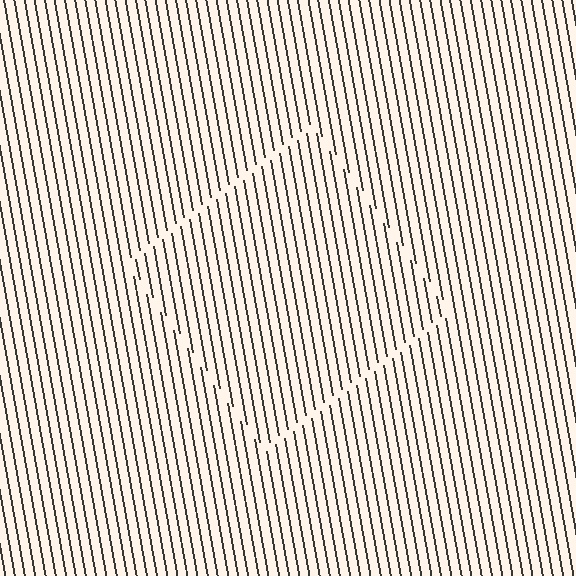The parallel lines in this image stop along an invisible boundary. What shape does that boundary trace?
An illusory square. The interior of the shape contains the same grating, shifted by half a period — the contour is defined by the phase discontinuity where line-ends from the inner and outer gratings abut.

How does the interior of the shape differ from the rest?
The interior of the shape contains the same grating, shifted by half a period — the contour is defined by the phase discontinuity where line-ends from the inner and outer gratings abut.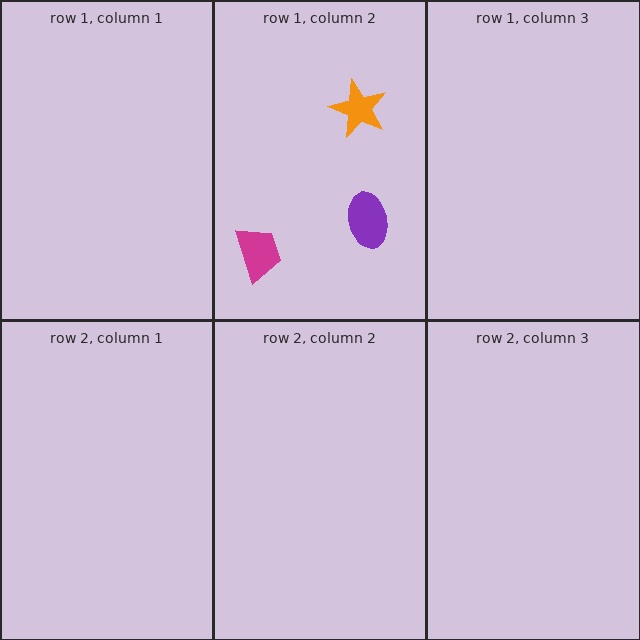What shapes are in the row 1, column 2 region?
The purple ellipse, the orange star, the magenta trapezoid.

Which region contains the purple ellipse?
The row 1, column 2 region.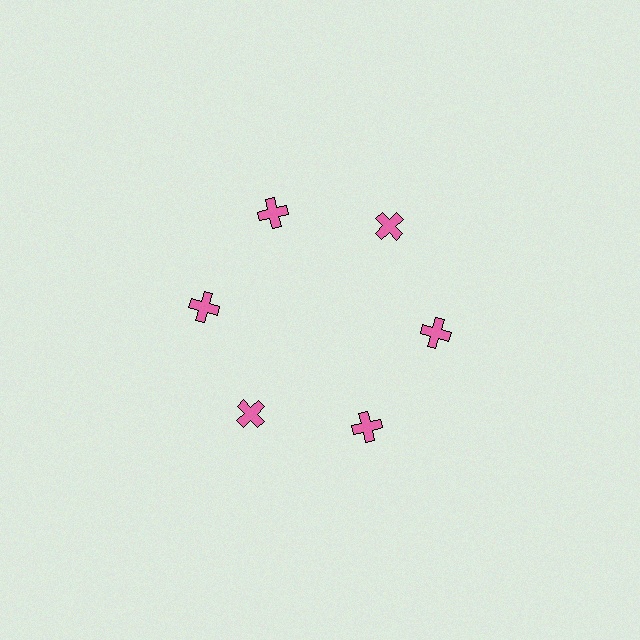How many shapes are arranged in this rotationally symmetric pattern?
There are 6 shapes, arranged in 6 groups of 1.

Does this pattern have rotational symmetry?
Yes, this pattern has 6-fold rotational symmetry. It looks the same after rotating 60 degrees around the center.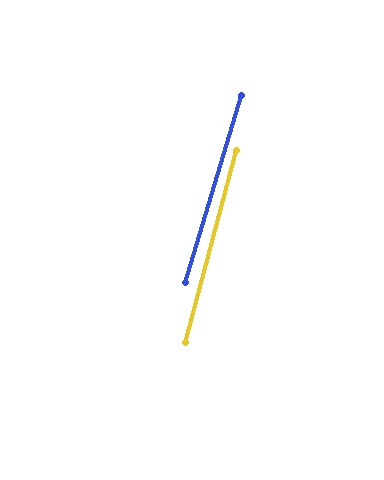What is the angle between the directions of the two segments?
Approximately 2 degrees.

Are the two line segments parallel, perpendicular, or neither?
Parallel — their directions differ by only 1.9°.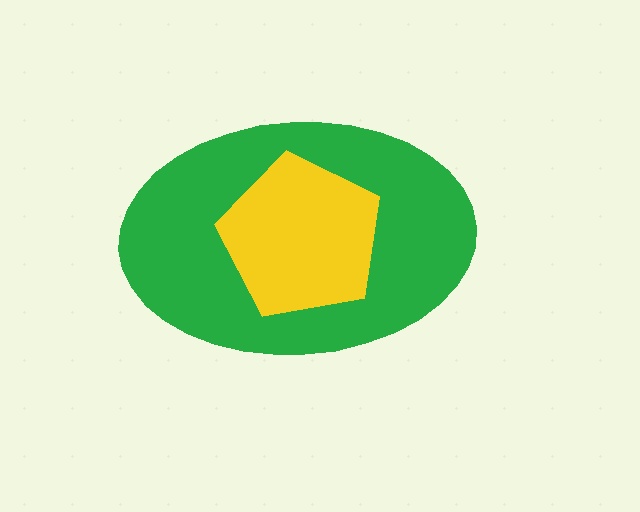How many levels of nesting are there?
2.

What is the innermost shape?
The yellow pentagon.